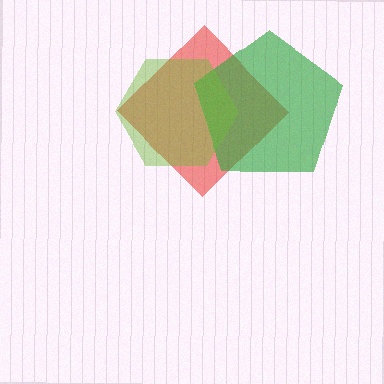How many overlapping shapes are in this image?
There are 3 overlapping shapes in the image.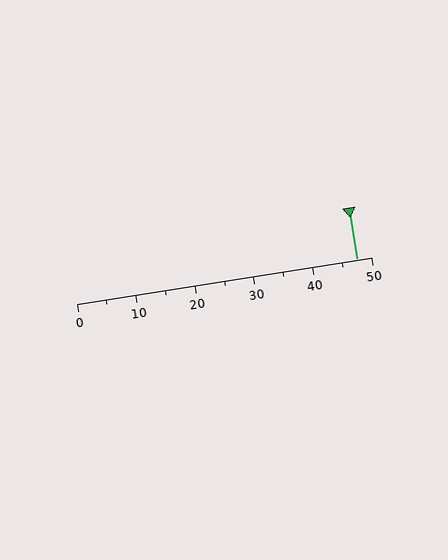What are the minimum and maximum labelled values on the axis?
The axis runs from 0 to 50.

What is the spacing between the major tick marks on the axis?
The major ticks are spaced 10 apart.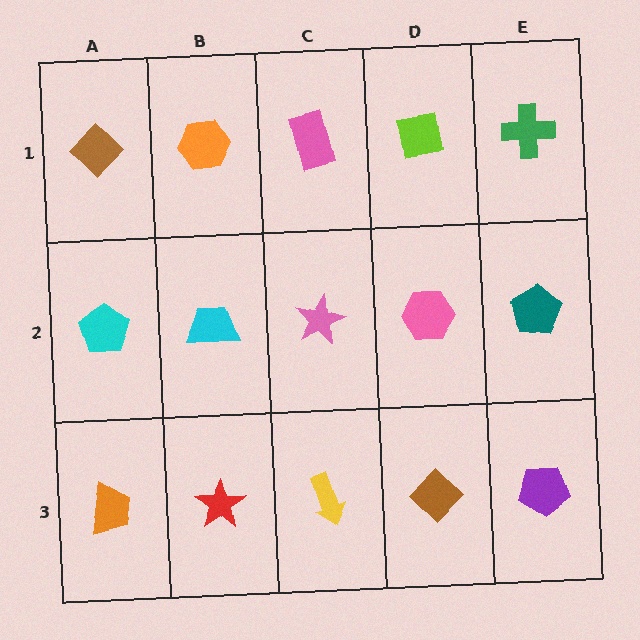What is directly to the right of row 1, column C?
A lime square.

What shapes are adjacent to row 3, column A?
A cyan pentagon (row 2, column A), a red star (row 3, column B).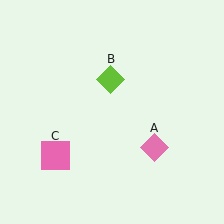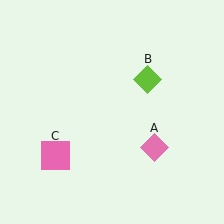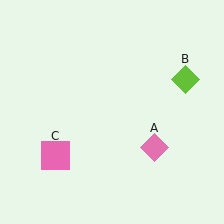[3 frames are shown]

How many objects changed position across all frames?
1 object changed position: lime diamond (object B).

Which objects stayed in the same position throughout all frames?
Pink diamond (object A) and pink square (object C) remained stationary.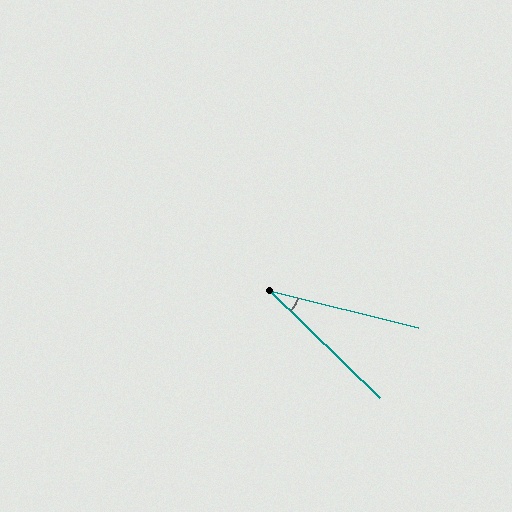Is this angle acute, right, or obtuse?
It is acute.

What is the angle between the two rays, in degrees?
Approximately 31 degrees.